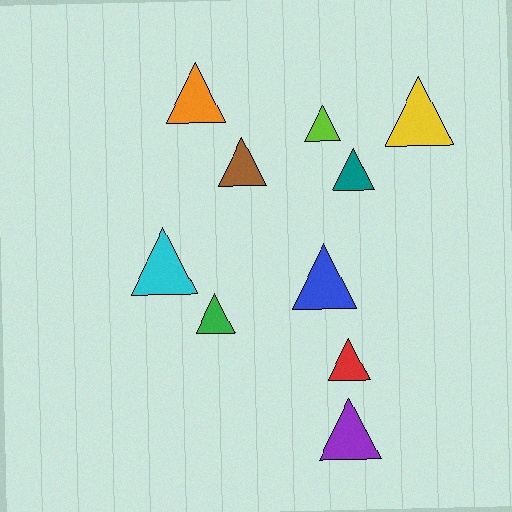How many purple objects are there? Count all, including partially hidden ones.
There is 1 purple object.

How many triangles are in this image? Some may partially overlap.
There are 10 triangles.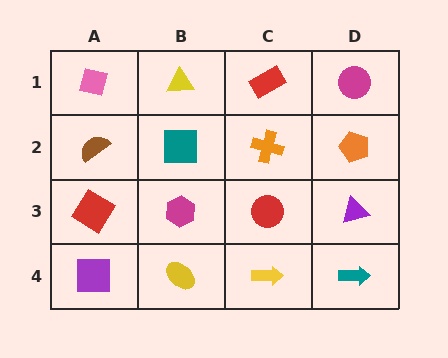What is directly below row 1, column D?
An orange pentagon.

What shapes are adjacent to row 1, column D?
An orange pentagon (row 2, column D), a red rectangle (row 1, column C).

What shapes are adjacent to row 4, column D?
A purple triangle (row 3, column D), a yellow arrow (row 4, column C).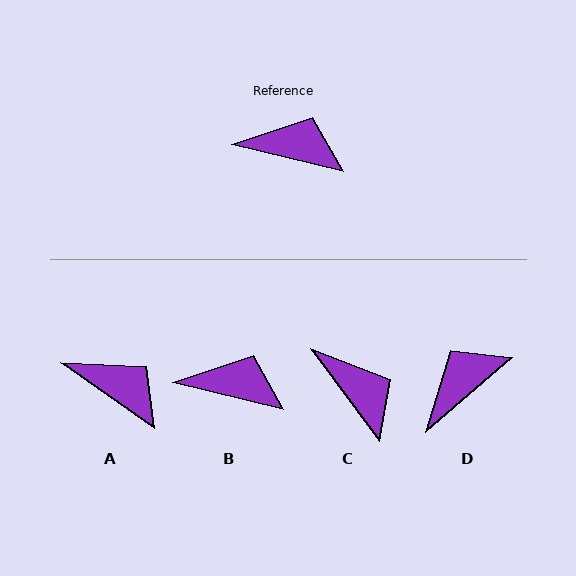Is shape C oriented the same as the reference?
No, it is off by about 40 degrees.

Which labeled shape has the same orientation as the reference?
B.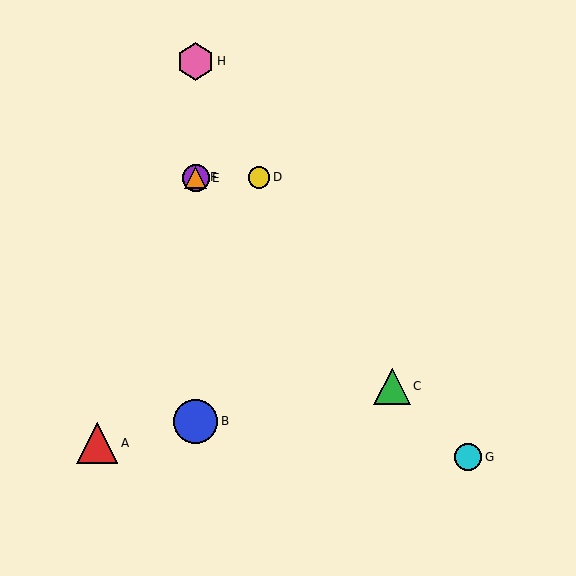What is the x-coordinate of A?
Object A is at x≈97.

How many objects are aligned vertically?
4 objects (B, E, F, H) are aligned vertically.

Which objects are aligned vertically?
Objects B, E, F, H are aligned vertically.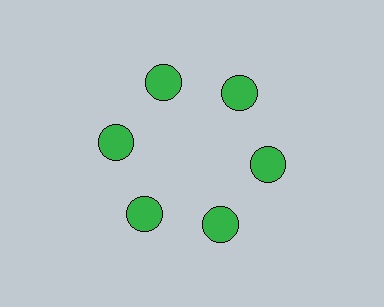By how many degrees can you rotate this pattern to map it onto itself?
The pattern maps onto itself every 60 degrees of rotation.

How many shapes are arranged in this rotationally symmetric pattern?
There are 6 shapes, arranged in 6 groups of 1.